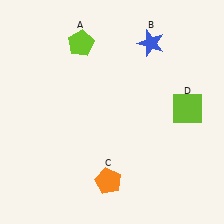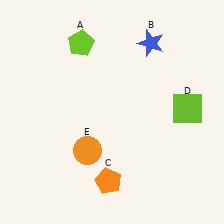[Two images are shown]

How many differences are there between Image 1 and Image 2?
There is 1 difference between the two images.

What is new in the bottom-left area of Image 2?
An orange circle (E) was added in the bottom-left area of Image 2.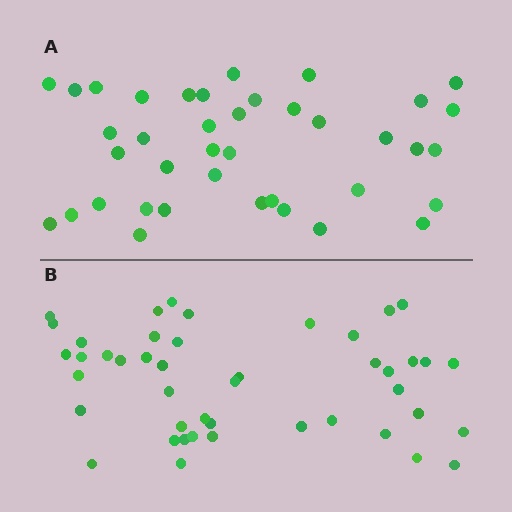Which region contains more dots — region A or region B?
Region B (the bottom region) has more dots.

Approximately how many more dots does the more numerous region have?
Region B has about 6 more dots than region A.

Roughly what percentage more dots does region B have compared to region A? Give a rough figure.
About 15% more.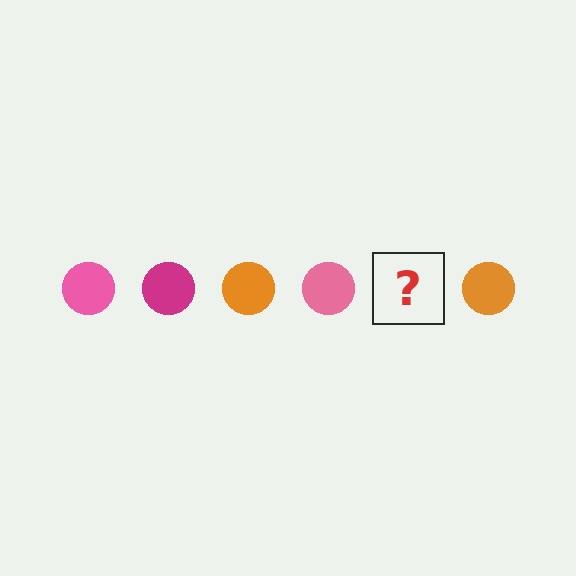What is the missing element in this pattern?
The missing element is a magenta circle.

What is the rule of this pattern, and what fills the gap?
The rule is that the pattern cycles through pink, magenta, orange circles. The gap should be filled with a magenta circle.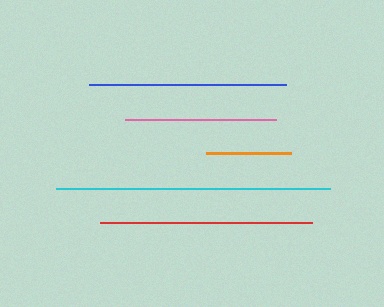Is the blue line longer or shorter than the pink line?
The blue line is longer than the pink line.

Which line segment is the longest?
The cyan line is the longest at approximately 274 pixels.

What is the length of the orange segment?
The orange segment is approximately 85 pixels long.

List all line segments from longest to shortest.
From longest to shortest: cyan, red, blue, pink, orange.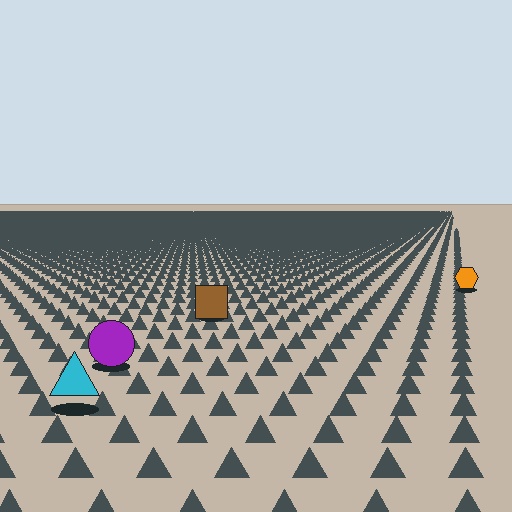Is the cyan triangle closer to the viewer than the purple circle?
Yes. The cyan triangle is closer — you can tell from the texture gradient: the ground texture is coarser near it.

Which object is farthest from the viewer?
The orange hexagon is farthest from the viewer. It appears smaller and the ground texture around it is denser.